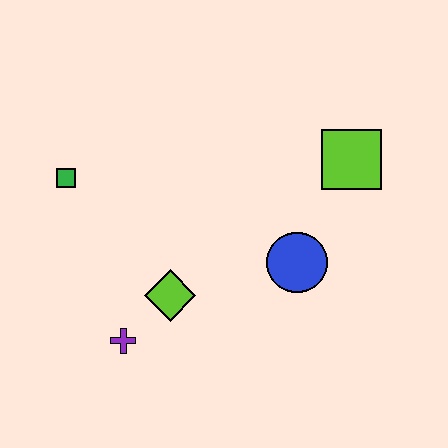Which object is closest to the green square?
The lime diamond is closest to the green square.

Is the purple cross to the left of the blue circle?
Yes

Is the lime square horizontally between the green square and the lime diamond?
No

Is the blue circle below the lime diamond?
No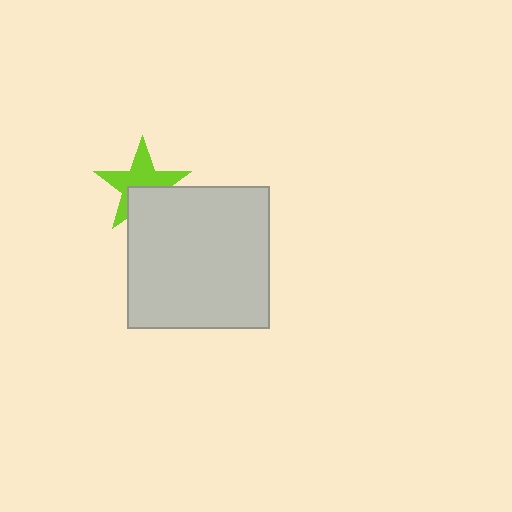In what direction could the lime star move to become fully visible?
The lime star could move up. That would shift it out from behind the light gray square entirely.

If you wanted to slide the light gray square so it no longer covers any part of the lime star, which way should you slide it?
Slide it down — that is the most direct way to separate the two shapes.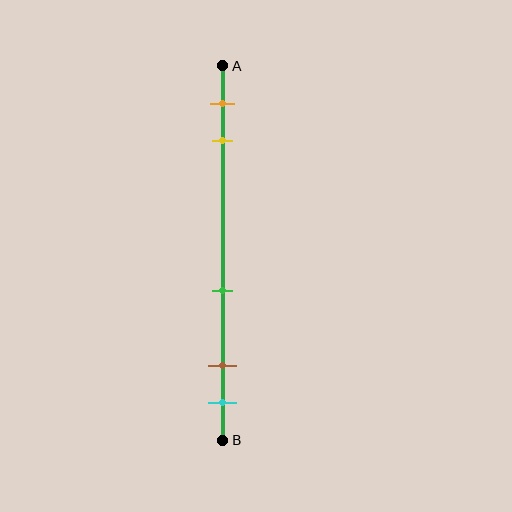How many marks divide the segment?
There are 5 marks dividing the segment.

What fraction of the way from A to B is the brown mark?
The brown mark is approximately 80% (0.8) of the way from A to B.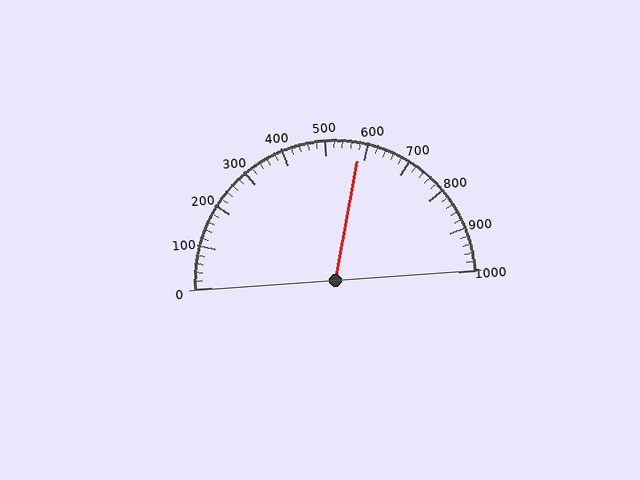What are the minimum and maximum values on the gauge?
The gauge ranges from 0 to 1000.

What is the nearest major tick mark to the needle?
The nearest major tick mark is 600.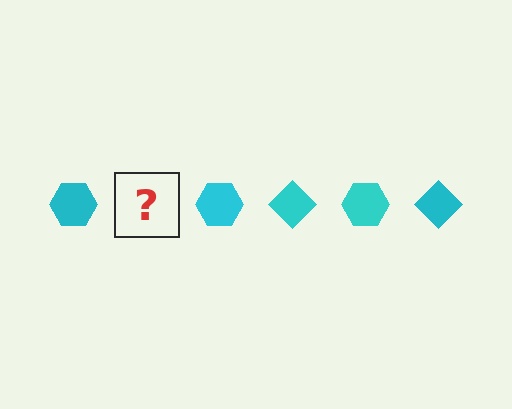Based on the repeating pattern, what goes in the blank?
The blank should be a cyan diamond.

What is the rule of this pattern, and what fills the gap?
The rule is that the pattern cycles through hexagon, diamond shapes in cyan. The gap should be filled with a cyan diamond.